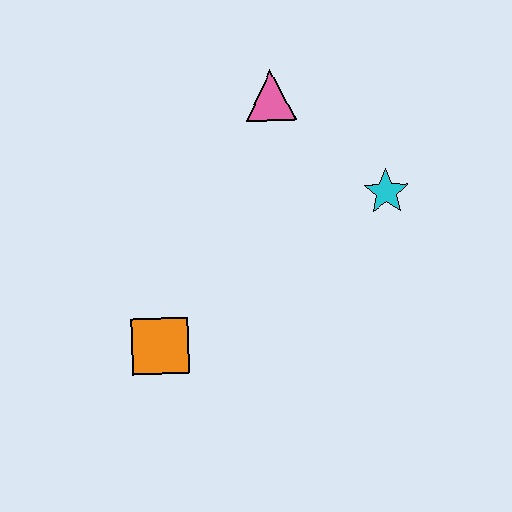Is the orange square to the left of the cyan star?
Yes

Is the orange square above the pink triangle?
No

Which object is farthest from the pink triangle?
The orange square is farthest from the pink triangle.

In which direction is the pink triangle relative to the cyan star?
The pink triangle is to the left of the cyan star.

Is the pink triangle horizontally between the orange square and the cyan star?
Yes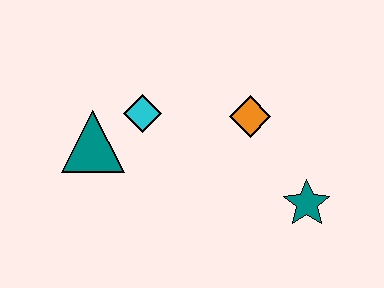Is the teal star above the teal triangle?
No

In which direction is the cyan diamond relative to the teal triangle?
The cyan diamond is to the right of the teal triangle.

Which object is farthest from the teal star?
The teal triangle is farthest from the teal star.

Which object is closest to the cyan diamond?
The teal triangle is closest to the cyan diamond.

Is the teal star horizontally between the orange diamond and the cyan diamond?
No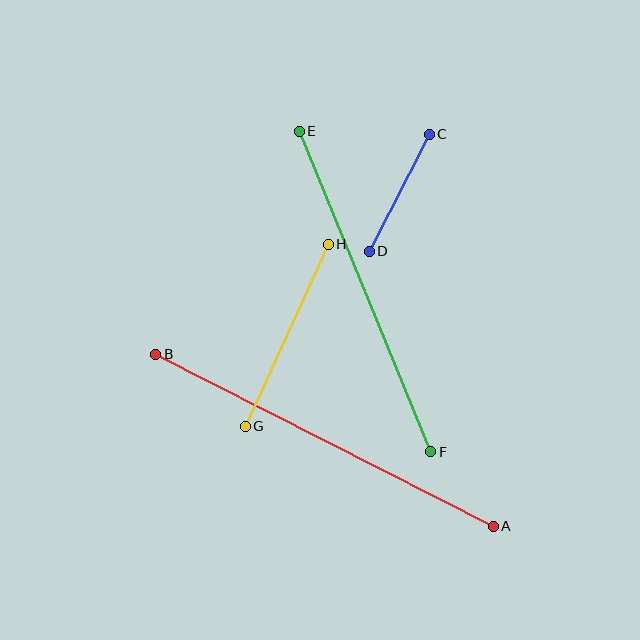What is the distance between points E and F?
The distance is approximately 346 pixels.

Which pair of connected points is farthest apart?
Points A and B are farthest apart.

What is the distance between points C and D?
The distance is approximately 132 pixels.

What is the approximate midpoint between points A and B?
The midpoint is at approximately (324, 440) pixels.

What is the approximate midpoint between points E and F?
The midpoint is at approximately (365, 292) pixels.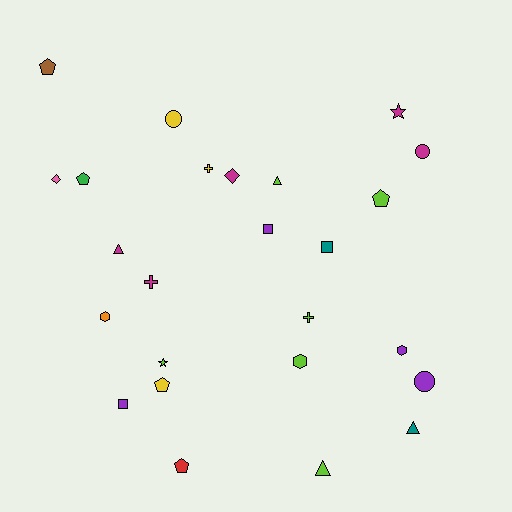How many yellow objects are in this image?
There are 3 yellow objects.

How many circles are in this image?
There are 3 circles.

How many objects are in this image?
There are 25 objects.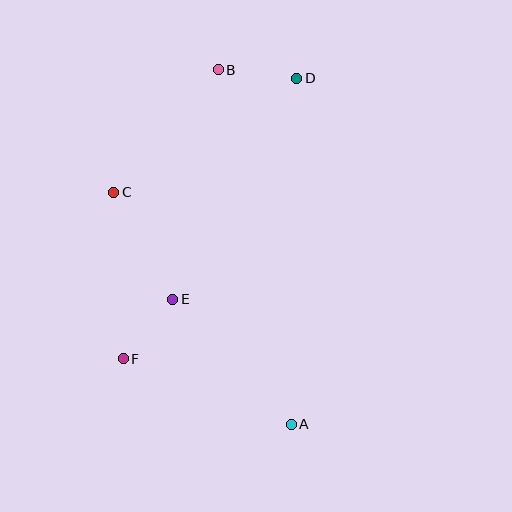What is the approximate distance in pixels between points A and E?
The distance between A and E is approximately 172 pixels.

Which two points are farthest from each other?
Points A and B are farthest from each other.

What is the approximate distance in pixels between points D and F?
The distance between D and F is approximately 330 pixels.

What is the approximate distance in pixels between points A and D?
The distance between A and D is approximately 346 pixels.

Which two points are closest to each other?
Points E and F are closest to each other.